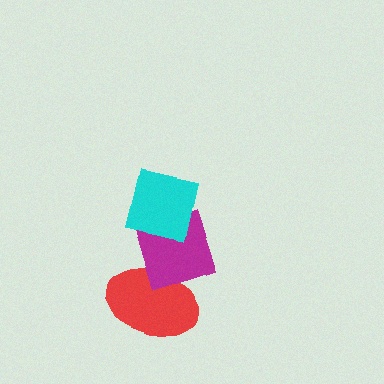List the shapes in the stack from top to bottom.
From top to bottom: the cyan square, the magenta diamond, the red ellipse.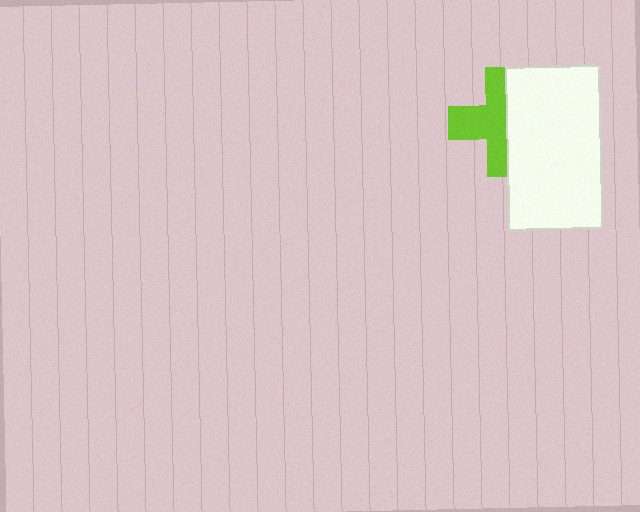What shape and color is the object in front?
The object in front is a white rectangle.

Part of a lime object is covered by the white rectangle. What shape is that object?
It is a cross.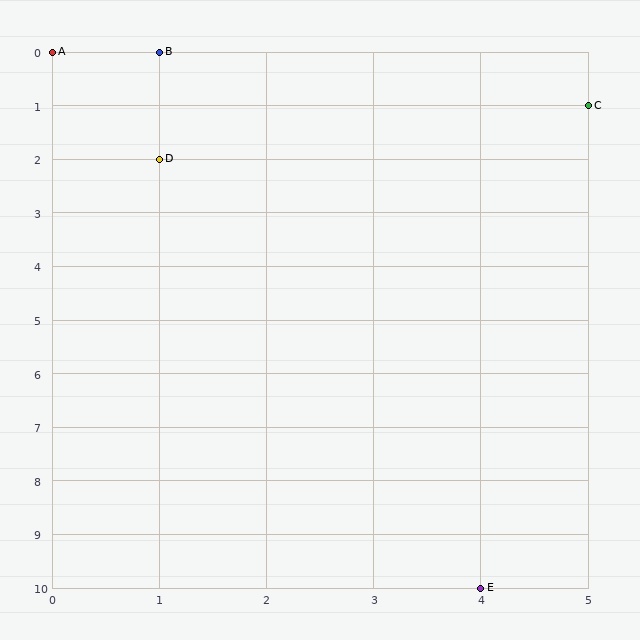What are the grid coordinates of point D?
Point D is at grid coordinates (1, 2).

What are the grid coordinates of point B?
Point B is at grid coordinates (1, 0).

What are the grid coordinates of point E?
Point E is at grid coordinates (4, 10).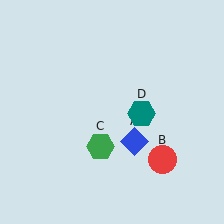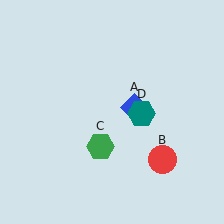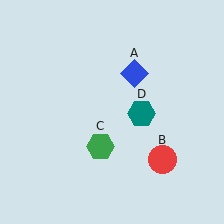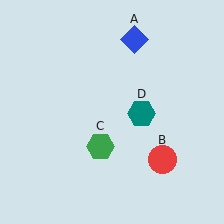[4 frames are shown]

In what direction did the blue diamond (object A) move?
The blue diamond (object A) moved up.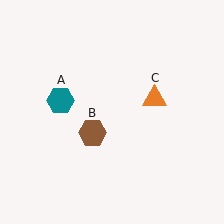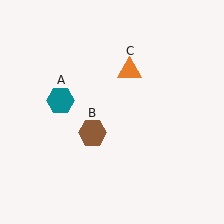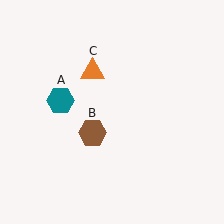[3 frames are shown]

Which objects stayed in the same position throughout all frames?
Teal hexagon (object A) and brown hexagon (object B) remained stationary.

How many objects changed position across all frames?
1 object changed position: orange triangle (object C).